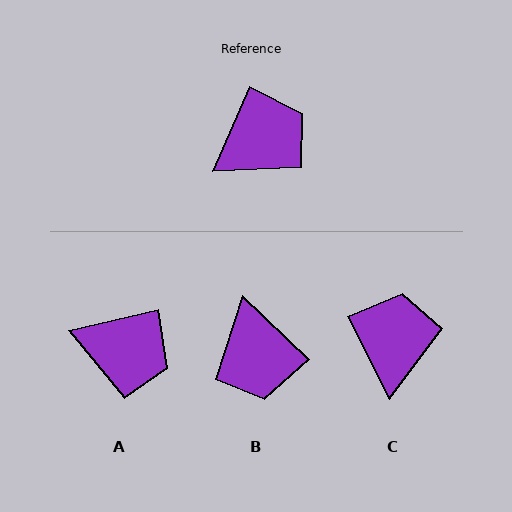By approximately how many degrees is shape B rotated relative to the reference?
Approximately 111 degrees clockwise.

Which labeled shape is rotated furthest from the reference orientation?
B, about 111 degrees away.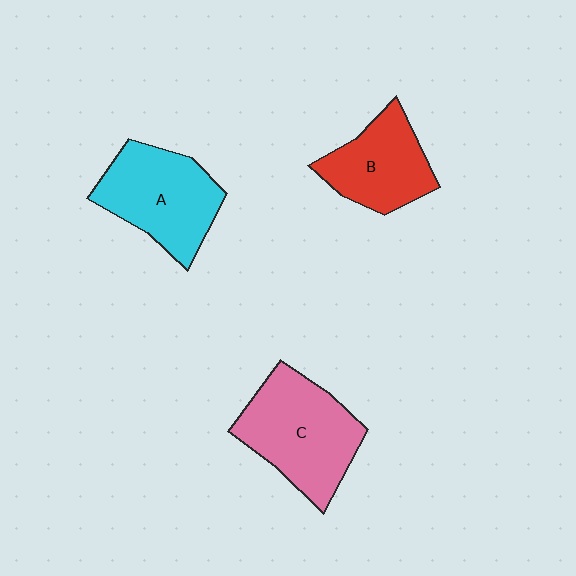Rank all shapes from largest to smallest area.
From largest to smallest: C (pink), A (cyan), B (red).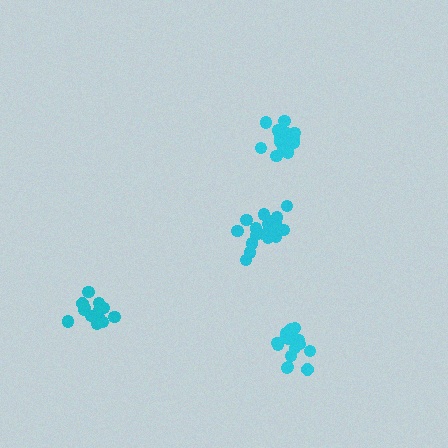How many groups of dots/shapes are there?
There are 4 groups.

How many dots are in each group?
Group 1: 19 dots, Group 2: 19 dots, Group 3: 19 dots, Group 4: 14 dots (71 total).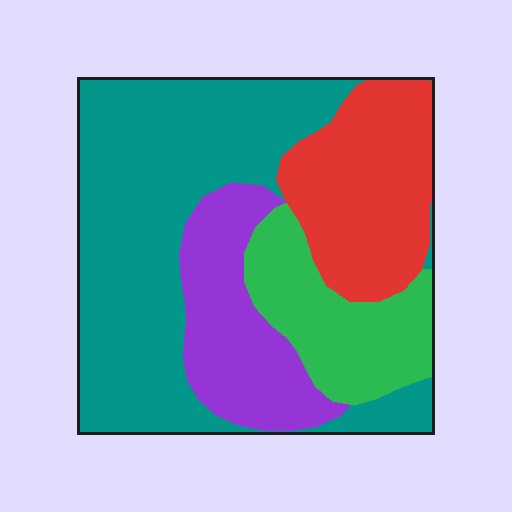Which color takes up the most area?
Teal, at roughly 45%.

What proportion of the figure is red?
Red covers 21% of the figure.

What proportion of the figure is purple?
Purple takes up about one sixth (1/6) of the figure.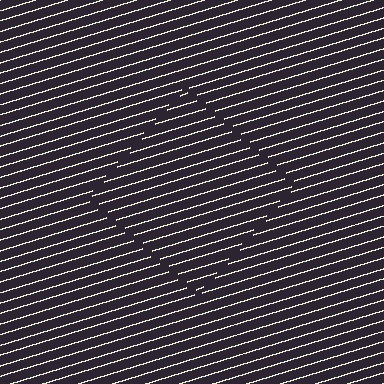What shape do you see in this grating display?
An illusory square. The interior of the shape contains the same grating, shifted by half a period — the contour is defined by the phase discontinuity where line-ends from the inner and outer gratings abut.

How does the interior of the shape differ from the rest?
The interior of the shape contains the same grating, shifted by half a period — the contour is defined by the phase discontinuity where line-ends from the inner and outer gratings abut.